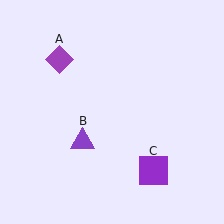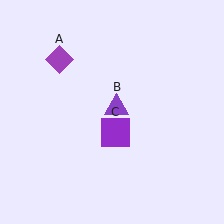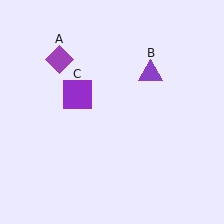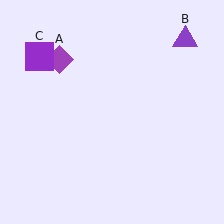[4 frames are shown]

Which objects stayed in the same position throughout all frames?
Purple diamond (object A) remained stationary.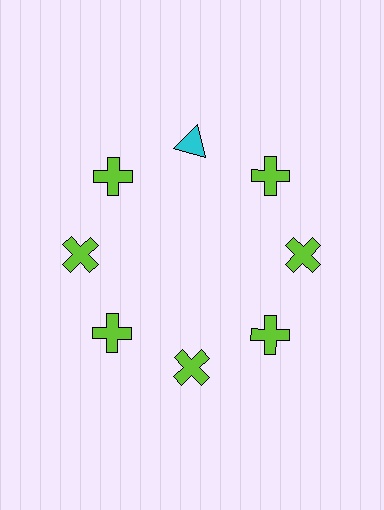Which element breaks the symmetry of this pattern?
The cyan triangle at roughly the 12 o'clock position breaks the symmetry. All other shapes are lime crosses.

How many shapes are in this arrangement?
There are 8 shapes arranged in a ring pattern.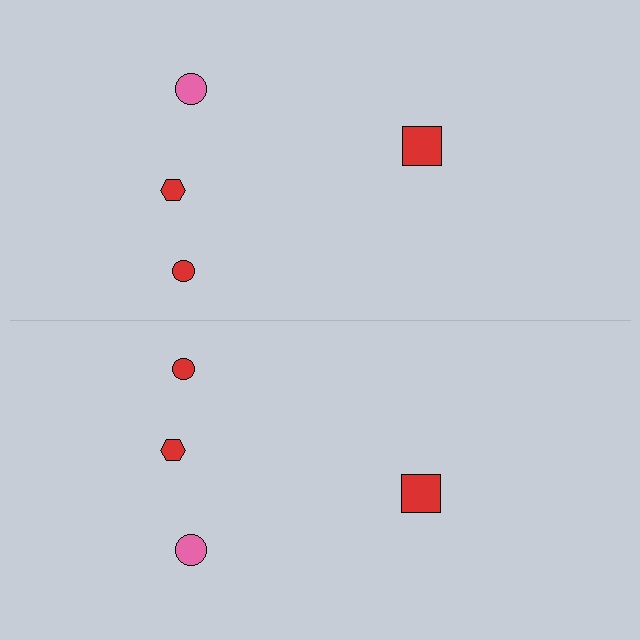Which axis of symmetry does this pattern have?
The pattern has a horizontal axis of symmetry running through the center of the image.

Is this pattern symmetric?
Yes, this pattern has bilateral (reflection) symmetry.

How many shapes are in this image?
There are 8 shapes in this image.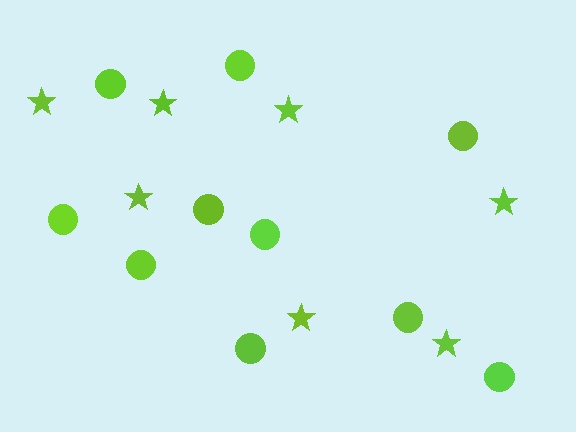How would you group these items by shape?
There are 2 groups: one group of stars (7) and one group of circles (10).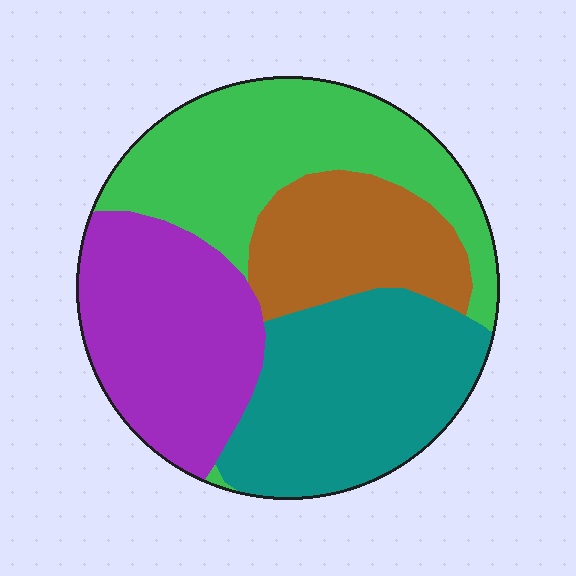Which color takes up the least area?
Brown, at roughly 15%.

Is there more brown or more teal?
Teal.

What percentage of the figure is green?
Green covers about 30% of the figure.